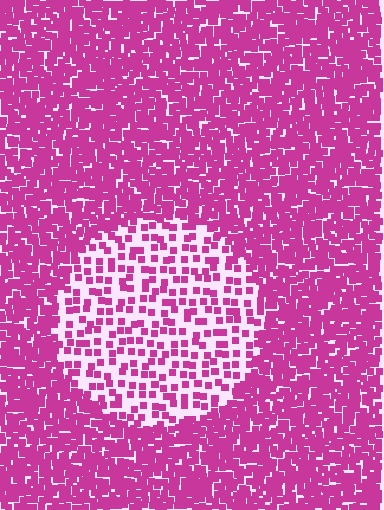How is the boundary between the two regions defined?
The boundary is defined by a change in element density (approximately 2.7x ratio). All elements are the same color, size, and shape.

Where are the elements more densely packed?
The elements are more densely packed outside the circle boundary.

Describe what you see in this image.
The image contains small magenta elements arranged at two different densities. A circle-shaped region is visible where the elements are less densely packed than the surrounding area.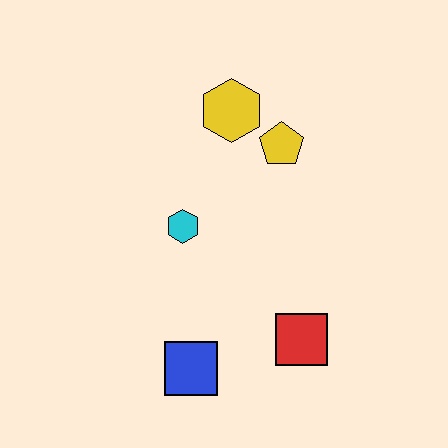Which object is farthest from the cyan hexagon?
The red square is farthest from the cyan hexagon.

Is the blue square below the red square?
Yes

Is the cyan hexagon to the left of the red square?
Yes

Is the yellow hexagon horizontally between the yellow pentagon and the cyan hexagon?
Yes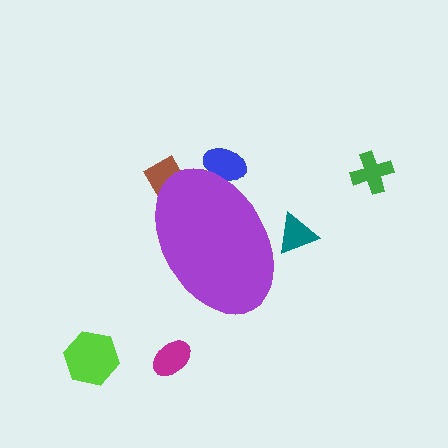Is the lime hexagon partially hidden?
No, the lime hexagon is fully visible.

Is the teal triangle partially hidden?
Yes, the teal triangle is partially hidden behind the purple ellipse.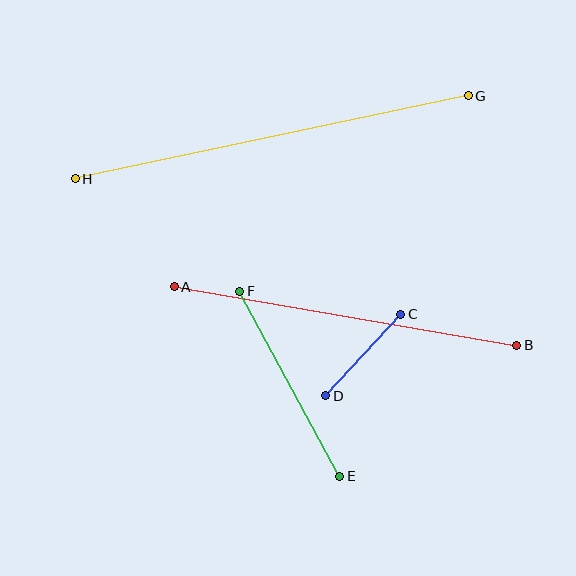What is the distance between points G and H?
The distance is approximately 401 pixels.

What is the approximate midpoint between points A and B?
The midpoint is at approximately (345, 316) pixels.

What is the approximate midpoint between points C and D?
The midpoint is at approximately (363, 355) pixels.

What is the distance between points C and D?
The distance is approximately 111 pixels.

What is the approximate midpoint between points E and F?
The midpoint is at approximately (290, 384) pixels.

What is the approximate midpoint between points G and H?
The midpoint is at approximately (272, 137) pixels.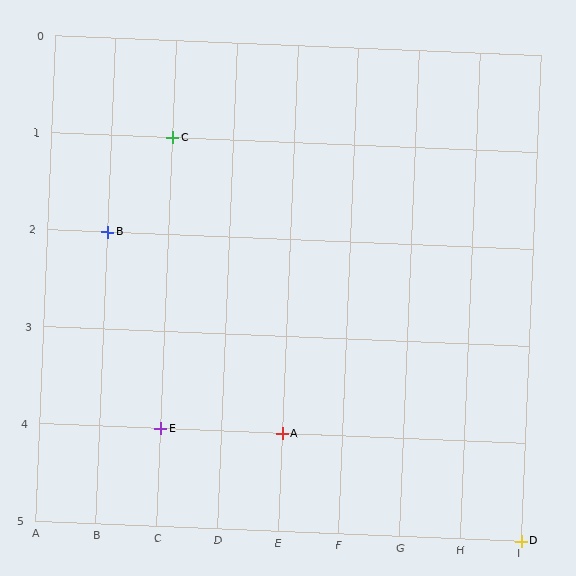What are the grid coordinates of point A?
Point A is at grid coordinates (E, 4).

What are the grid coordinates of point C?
Point C is at grid coordinates (C, 1).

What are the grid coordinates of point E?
Point E is at grid coordinates (C, 4).